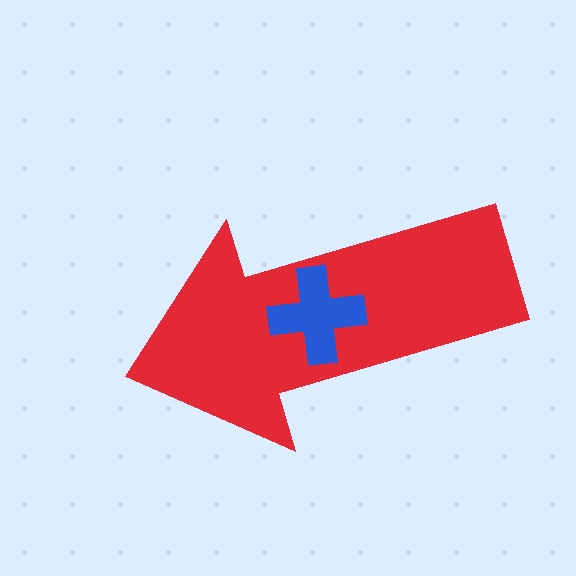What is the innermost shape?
The blue cross.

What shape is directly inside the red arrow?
The blue cross.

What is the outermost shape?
The red arrow.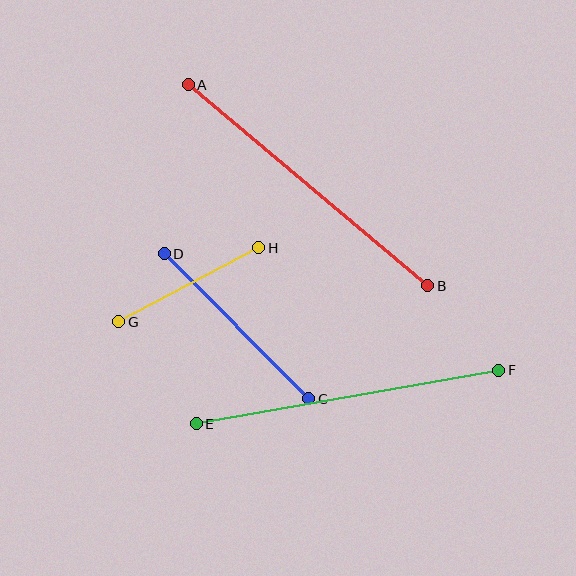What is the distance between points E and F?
The distance is approximately 307 pixels.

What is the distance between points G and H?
The distance is approximately 158 pixels.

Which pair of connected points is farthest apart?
Points A and B are farthest apart.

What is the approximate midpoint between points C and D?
The midpoint is at approximately (236, 326) pixels.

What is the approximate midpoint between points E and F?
The midpoint is at approximately (348, 397) pixels.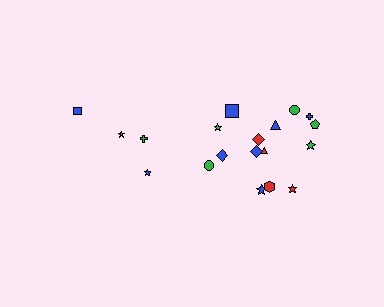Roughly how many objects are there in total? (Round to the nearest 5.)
Roughly 20 objects in total.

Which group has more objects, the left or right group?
The right group.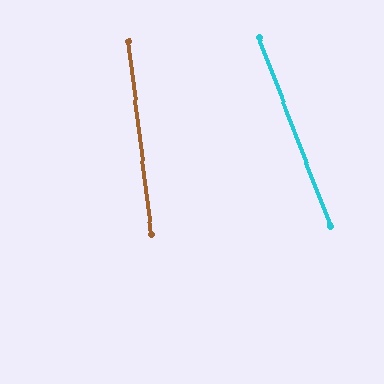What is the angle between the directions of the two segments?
Approximately 14 degrees.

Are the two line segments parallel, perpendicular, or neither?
Neither parallel nor perpendicular — they differ by about 14°.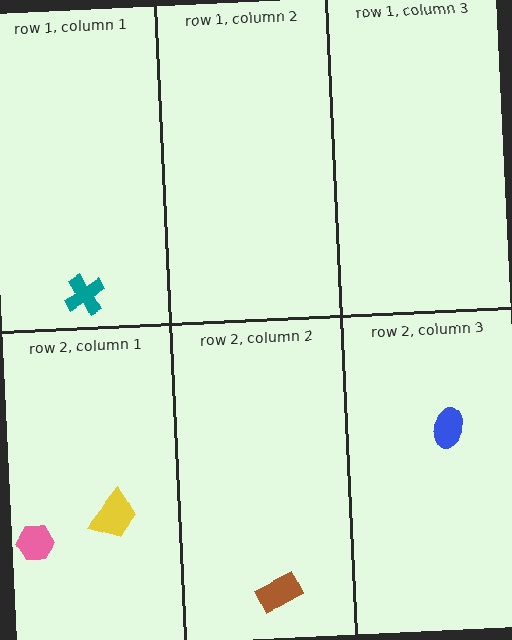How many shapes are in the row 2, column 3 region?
1.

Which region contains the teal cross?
The row 1, column 1 region.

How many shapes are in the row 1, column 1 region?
1.